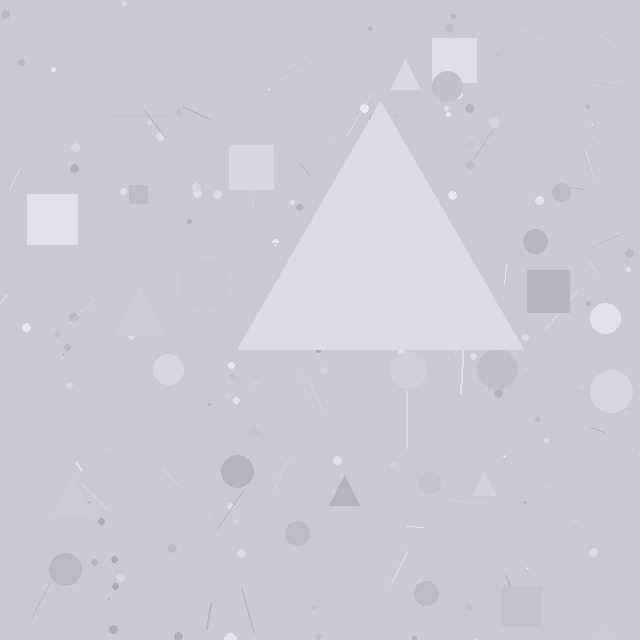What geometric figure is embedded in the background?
A triangle is embedded in the background.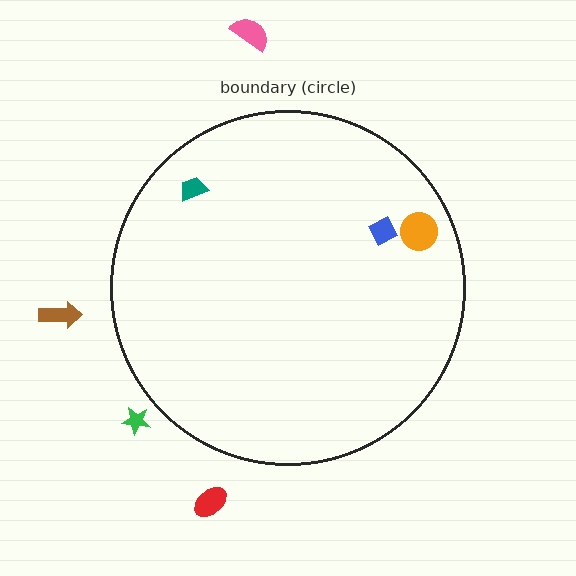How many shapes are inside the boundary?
3 inside, 4 outside.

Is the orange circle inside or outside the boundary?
Inside.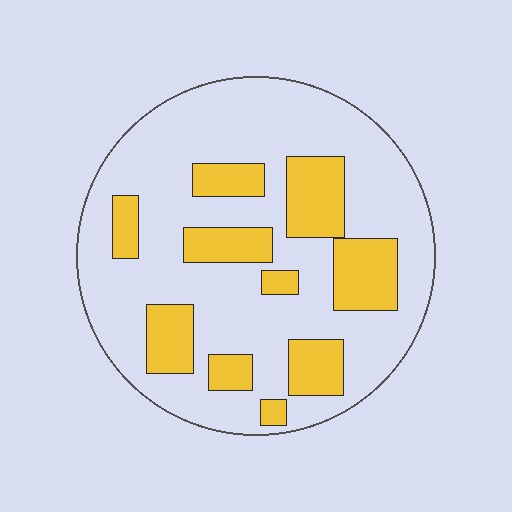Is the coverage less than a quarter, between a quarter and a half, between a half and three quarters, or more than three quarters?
Between a quarter and a half.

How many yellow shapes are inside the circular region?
10.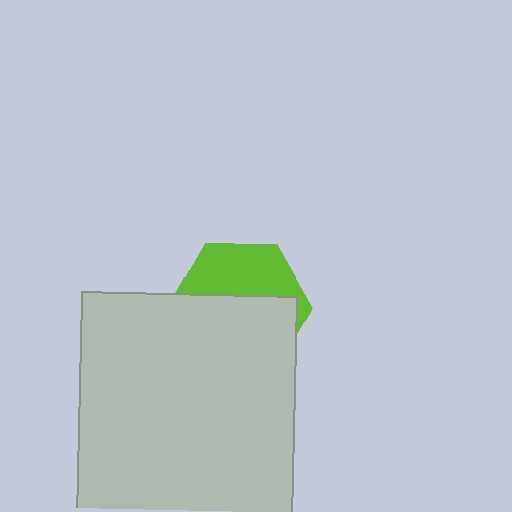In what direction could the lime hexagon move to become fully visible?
The lime hexagon could move up. That would shift it out from behind the light gray rectangle entirely.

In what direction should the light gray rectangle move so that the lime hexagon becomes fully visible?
The light gray rectangle should move down. That is the shortest direction to clear the overlap and leave the lime hexagon fully visible.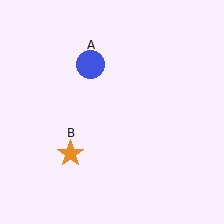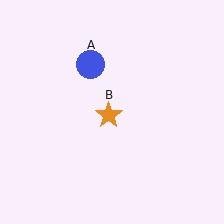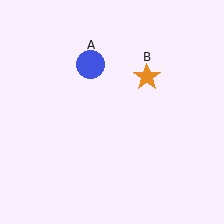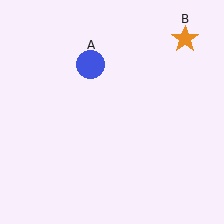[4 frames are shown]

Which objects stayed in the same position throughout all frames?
Blue circle (object A) remained stationary.